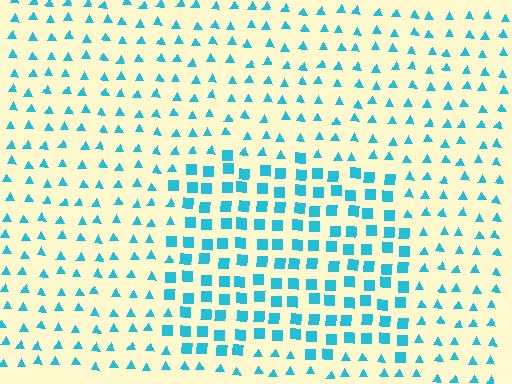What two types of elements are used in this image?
The image uses squares inside the rectangle region and triangles outside it.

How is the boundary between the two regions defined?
The boundary is defined by a change in element shape: squares inside vs. triangles outside. All elements share the same color and spacing.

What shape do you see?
I see a rectangle.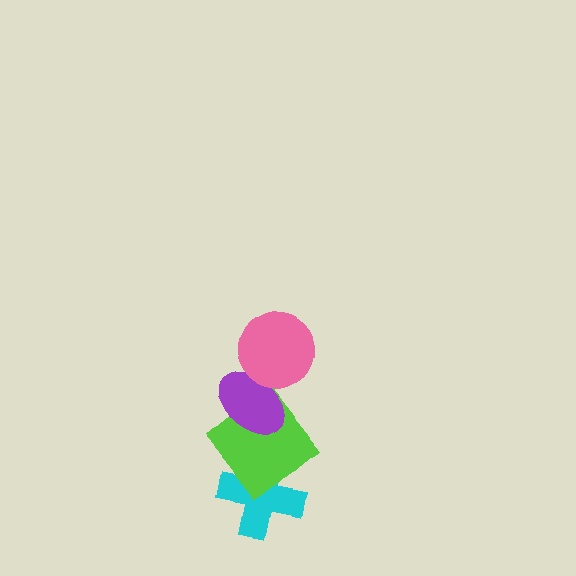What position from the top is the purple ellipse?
The purple ellipse is 2nd from the top.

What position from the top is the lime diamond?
The lime diamond is 3rd from the top.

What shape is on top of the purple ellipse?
The pink circle is on top of the purple ellipse.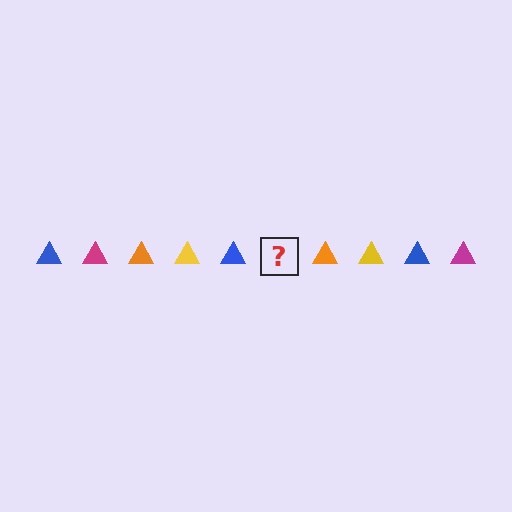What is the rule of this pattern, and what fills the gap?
The rule is that the pattern cycles through blue, magenta, orange, yellow triangles. The gap should be filled with a magenta triangle.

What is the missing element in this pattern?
The missing element is a magenta triangle.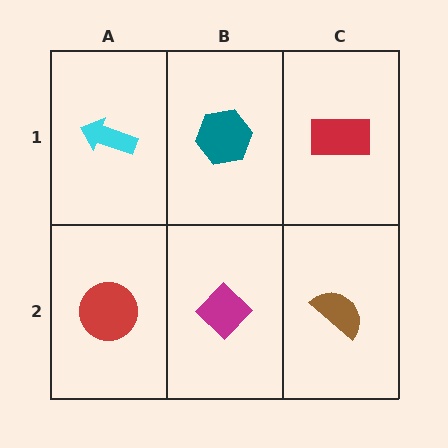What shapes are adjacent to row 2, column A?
A cyan arrow (row 1, column A), a magenta diamond (row 2, column B).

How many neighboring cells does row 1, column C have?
2.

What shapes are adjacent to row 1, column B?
A magenta diamond (row 2, column B), a cyan arrow (row 1, column A), a red rectangle (row 1, column C).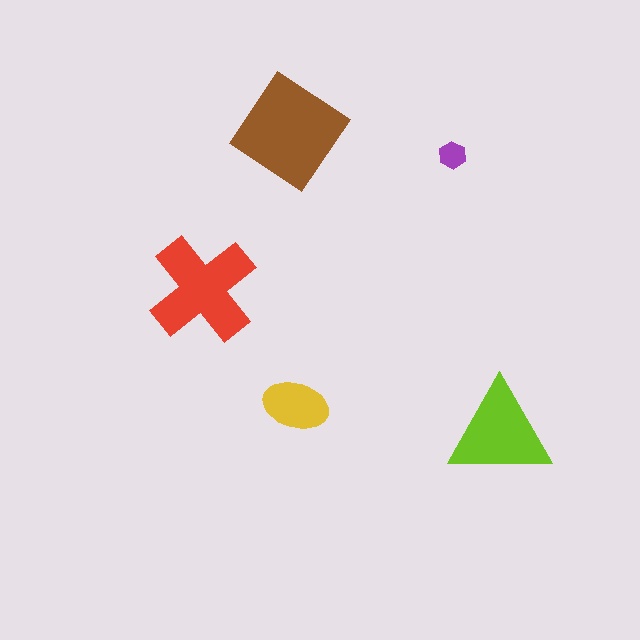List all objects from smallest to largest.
The purple hexagon, the yellow ellipse, the lime triangle, the red cross, the brown diamond.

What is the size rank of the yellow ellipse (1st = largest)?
4th.